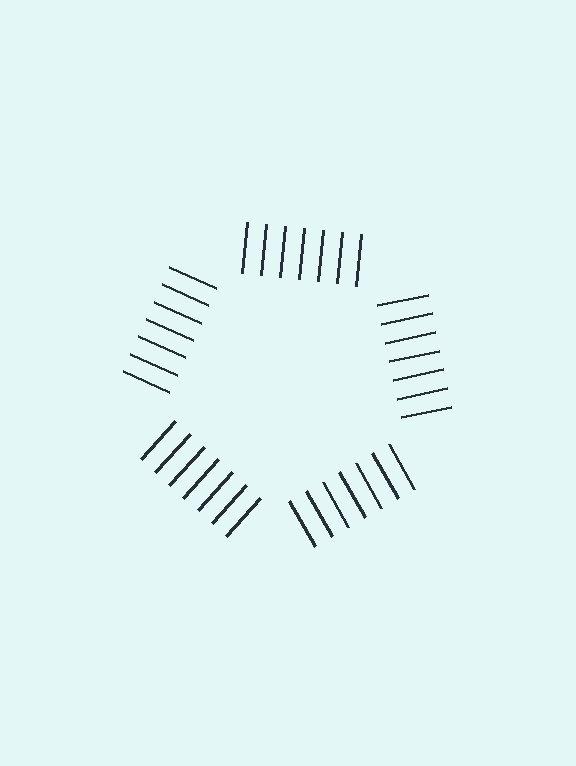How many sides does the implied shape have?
5 sides — the line-ends trace a pentagon.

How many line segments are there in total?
35 — 7 along each of the 5 edges.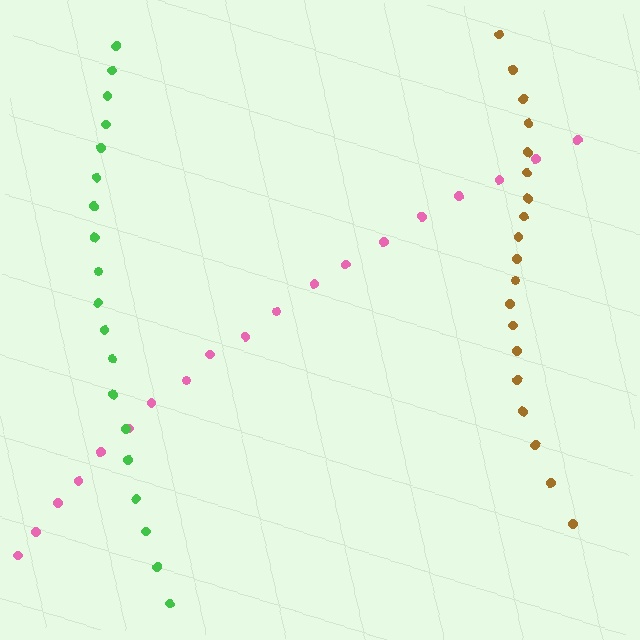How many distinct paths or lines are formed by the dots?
There are 3 distinct paths.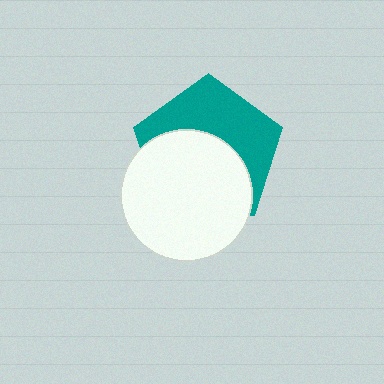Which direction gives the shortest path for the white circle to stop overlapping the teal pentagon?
Moving down gives the shortest separation.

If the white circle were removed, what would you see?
You would see the complete teal pentagon.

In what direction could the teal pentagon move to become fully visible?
The teal pentagon could move up. That would shift it out from behind the white circle entirely.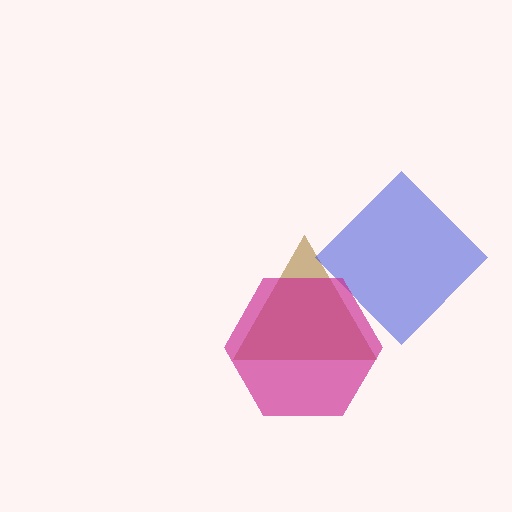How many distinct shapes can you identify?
There are 3 distinct shapes: a brown triangle, a blue diamond, a magenta hexagon.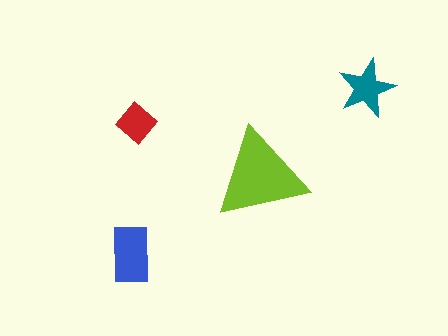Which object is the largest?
The lime triangle.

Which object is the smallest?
The red diamond.